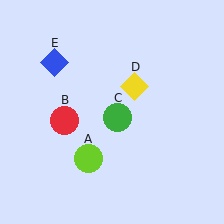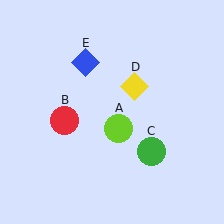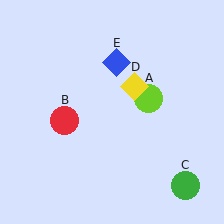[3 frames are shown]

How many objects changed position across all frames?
3 objects changed position: lime circle (object A), green circle (object C), blue diamond (object E).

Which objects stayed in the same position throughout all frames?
Red circle (object B) and yellow diamond (object D) remained stationary.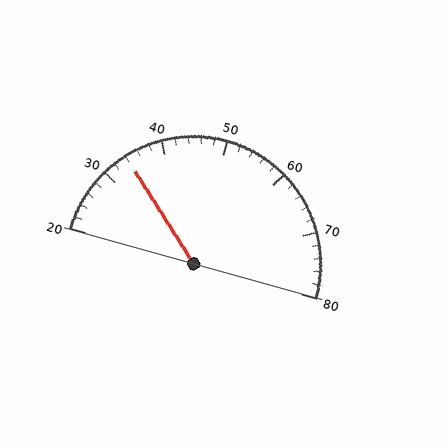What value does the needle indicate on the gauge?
The needle indicates approximately 34.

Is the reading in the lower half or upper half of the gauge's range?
The reading is in the lower half of the range (20 to 80).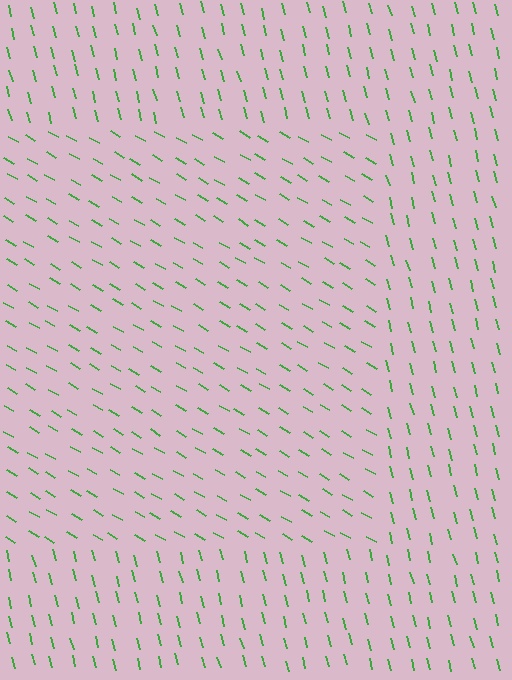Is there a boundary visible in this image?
Yes, there is a texture boundary formed by a change in line orientation.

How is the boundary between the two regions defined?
The boundary is defined purely by a change in line orientation (approximately 45 degrees difference). All lines are the same color and thickness.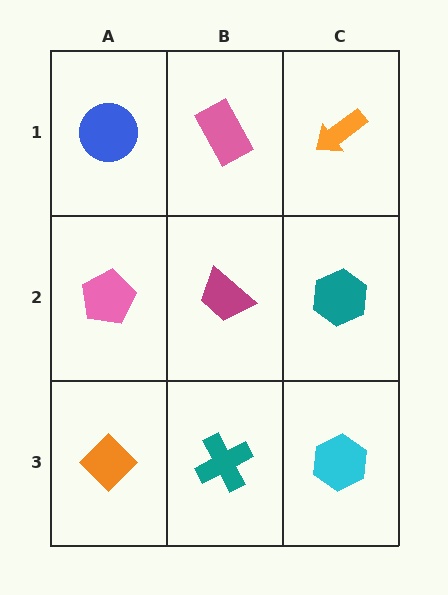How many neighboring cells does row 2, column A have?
3.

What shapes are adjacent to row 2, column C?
An orange arrow (row 1, column C), a cyan hexagon (row 3, column C), a magenta trapezoid (row 2, column B).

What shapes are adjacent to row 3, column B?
A magenta trapezoid (row 2, column B), an orange diamond (row 3, column A), a cyan hexagon (row 3, column C).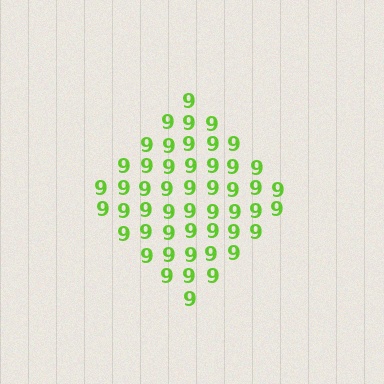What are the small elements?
The small elements are digit 9's.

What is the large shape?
The large shape is a diamond.